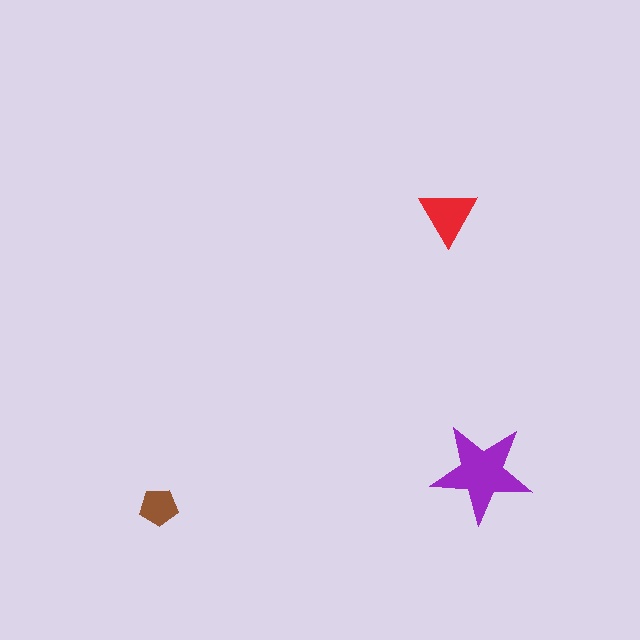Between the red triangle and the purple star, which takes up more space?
The purple star.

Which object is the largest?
The purple star.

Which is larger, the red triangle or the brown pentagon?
The red triangle.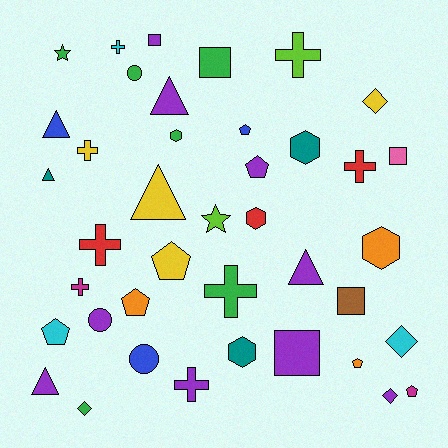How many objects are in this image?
There are 40 objects.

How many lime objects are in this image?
There are 2 lime objects.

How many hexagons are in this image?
There are 5 hexagons.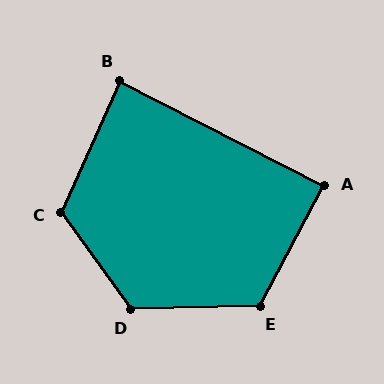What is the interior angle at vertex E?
Approximately 120 degrees (obtuse).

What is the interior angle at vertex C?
Approximately 120 degrees (obtuse).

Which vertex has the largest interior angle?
D, at approximately 124 degrees.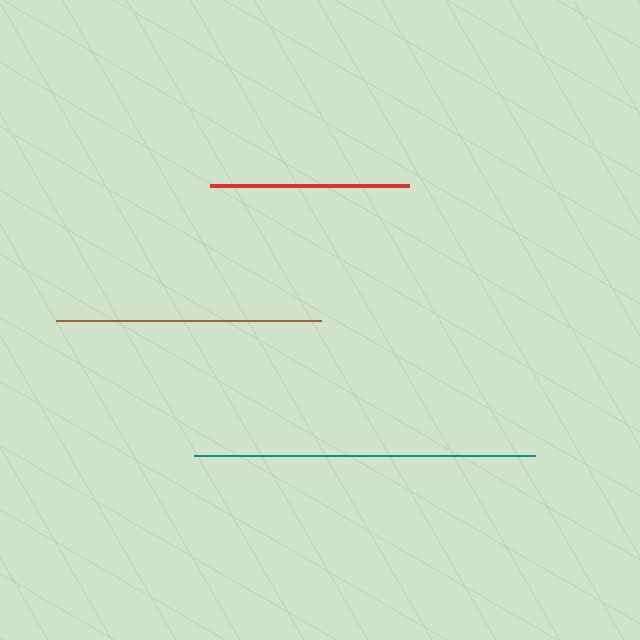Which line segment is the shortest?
The red line is the shortest at approximately 199 pixels.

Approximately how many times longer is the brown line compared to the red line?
The brown line is approximately 1.3 times the length of the red line.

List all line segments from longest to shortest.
From longest to shortest: teal, brown, red.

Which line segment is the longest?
The teal line is the longest at approximately 341 pixels.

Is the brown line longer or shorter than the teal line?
The teal line is longer than the brown line.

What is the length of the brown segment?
The brown segment is approximately 266 pixels long.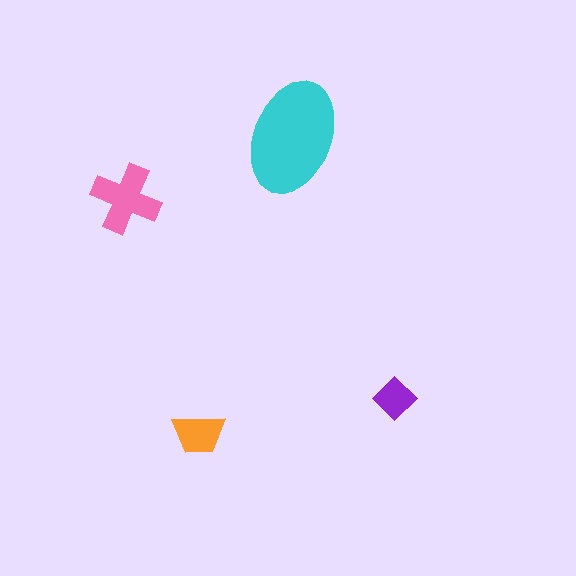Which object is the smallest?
The purple diamond.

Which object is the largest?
The cyan ellipse.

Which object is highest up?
The cyan ellipse is topmost.